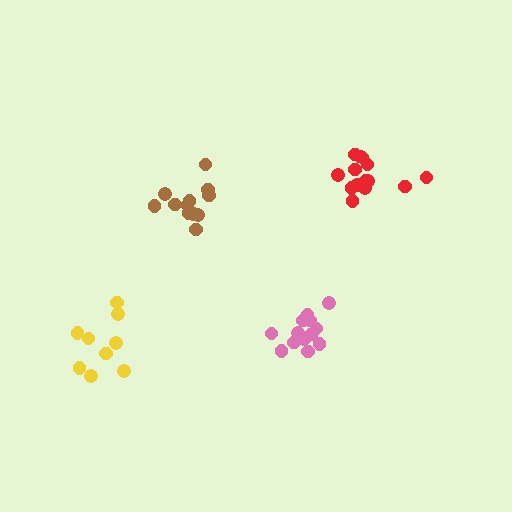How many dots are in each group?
Group 1: 14 dots, Group 2: 9 dots, Group 3: 13 dots, Group 4: 12 dots (48 total).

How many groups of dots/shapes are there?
There are 4 groups.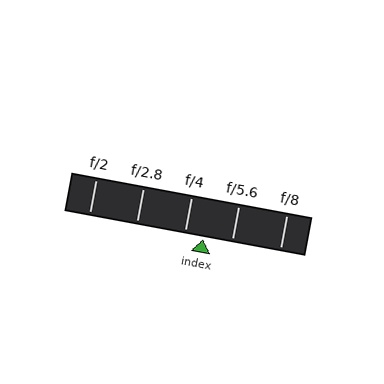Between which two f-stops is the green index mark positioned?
The index mark is between f/4 and f/5.6.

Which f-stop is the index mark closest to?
The index mark is closest to f/4.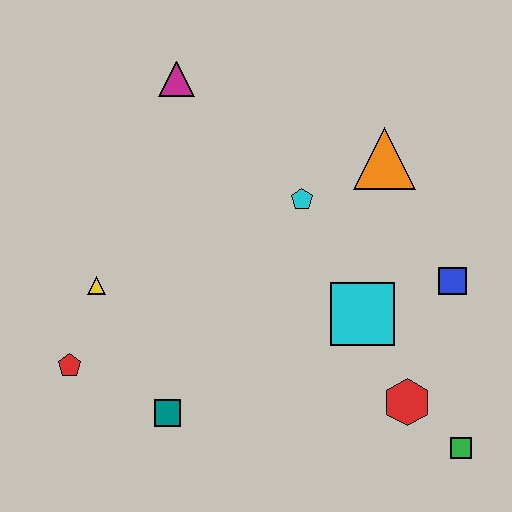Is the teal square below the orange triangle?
Yes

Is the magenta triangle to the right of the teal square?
Yes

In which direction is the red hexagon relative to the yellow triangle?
The red hexagon is to the right of the yellow triangle.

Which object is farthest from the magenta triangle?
The green square is farthest from the magenta triangle.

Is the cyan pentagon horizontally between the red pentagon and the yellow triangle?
No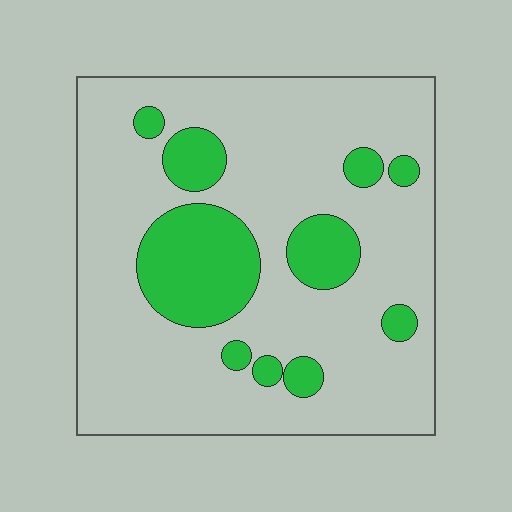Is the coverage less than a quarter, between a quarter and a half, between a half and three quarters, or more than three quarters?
Less than a quarter.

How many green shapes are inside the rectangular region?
10.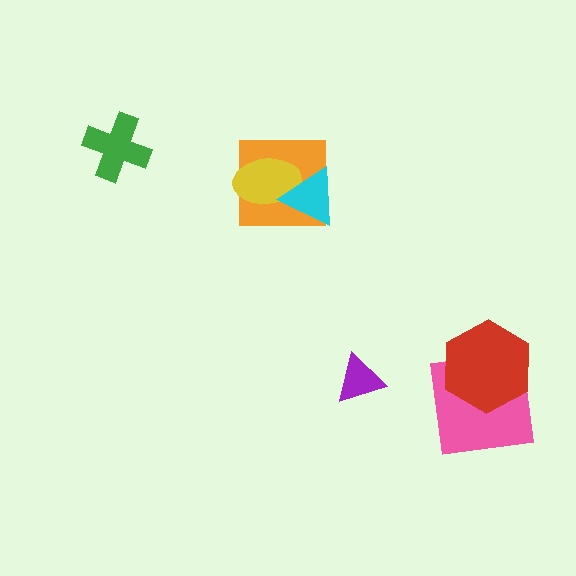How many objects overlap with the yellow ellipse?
2 objects overlap with the yellow ellipse.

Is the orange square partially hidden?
Yes, it is partially covered by another shape.